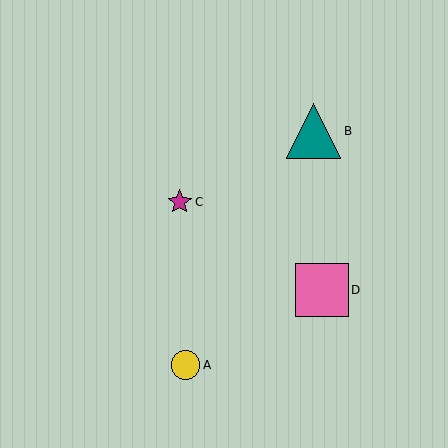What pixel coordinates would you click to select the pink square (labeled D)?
Click at (322, 290) to select the pink square D.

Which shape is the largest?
The teal triangle (labeled B) is the largest.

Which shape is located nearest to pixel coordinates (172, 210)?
The magenta star (labeled C) at (180, 202) is nearest to that location.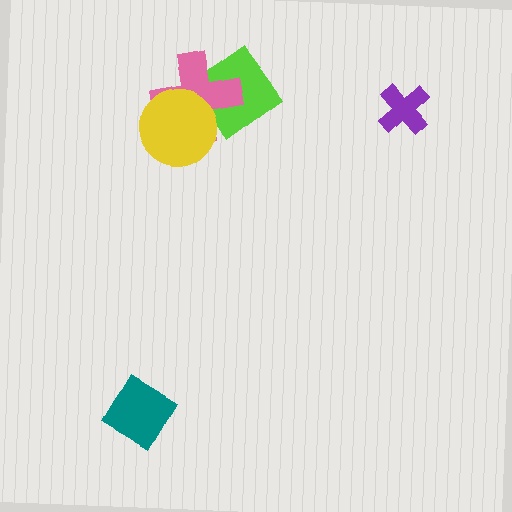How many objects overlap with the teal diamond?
0 objects overlap with the teal diamond.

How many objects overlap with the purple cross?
0 objects overlap with the purple cross.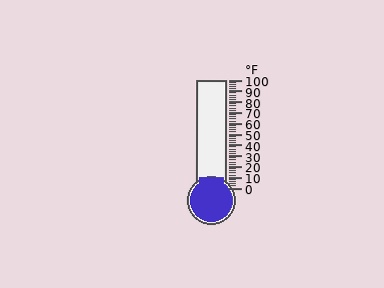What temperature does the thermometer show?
The thermometer shows approximately 10°F.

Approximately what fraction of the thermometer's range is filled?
The thermometer is filled to approximately 10% of its range.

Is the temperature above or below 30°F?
The temperature is below 30°F.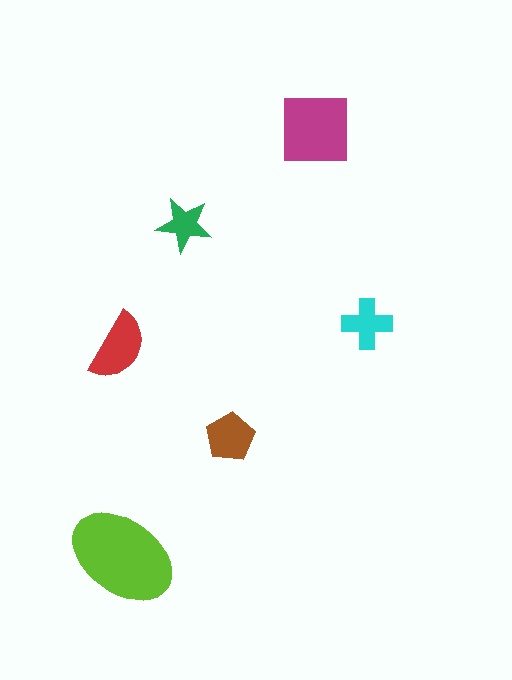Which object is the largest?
The lime ellipse.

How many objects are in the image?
There are 6 objects in the image.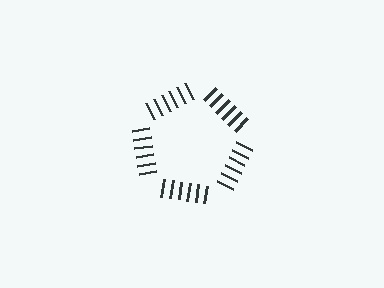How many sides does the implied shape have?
5 sides — the line-ends trace a pentagon.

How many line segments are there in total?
30 — 6 along each of the 5 edges.